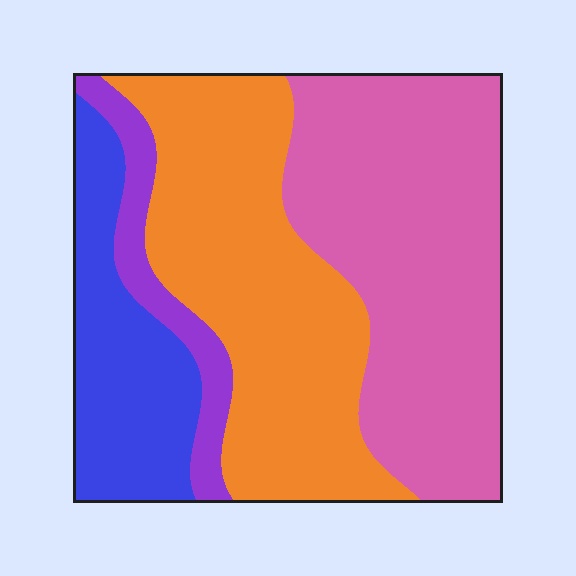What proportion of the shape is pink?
Pink covers 39% of the shape.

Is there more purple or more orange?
Orange.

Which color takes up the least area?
Purple, at roughly 10%.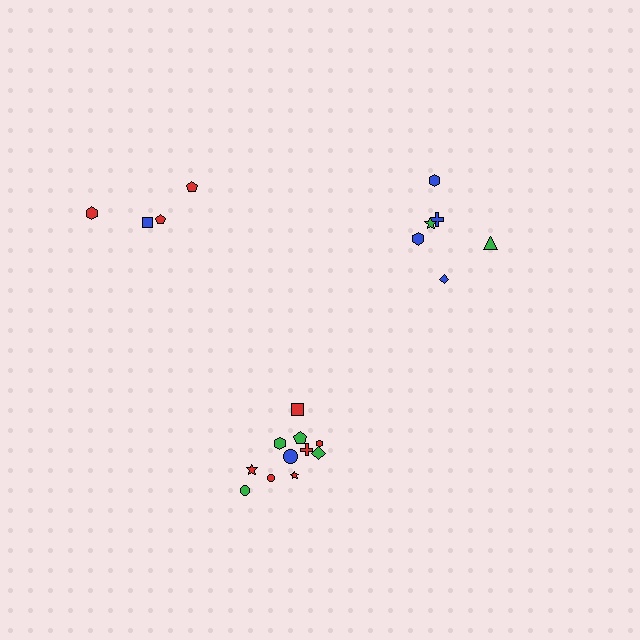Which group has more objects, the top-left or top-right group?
The top-right group.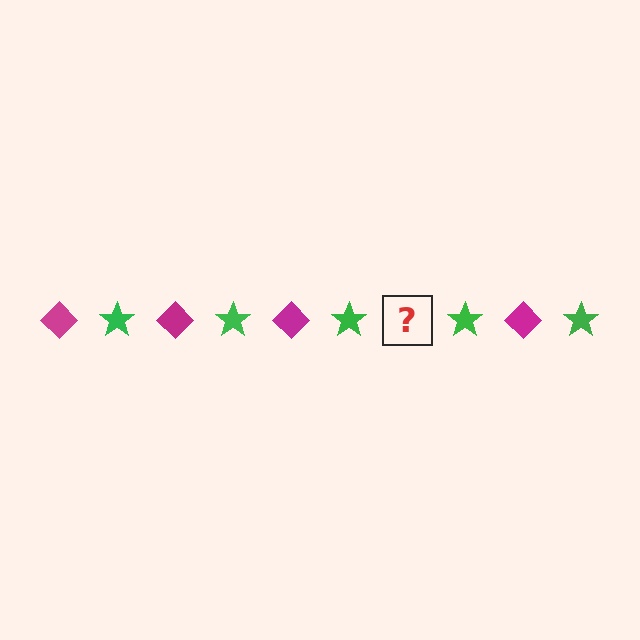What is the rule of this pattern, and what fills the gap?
The rule is that the pattern alternates between magenta diamond and green star. The gap should be filled with a magenta diamond.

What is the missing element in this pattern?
The missing element is a magenta diamond.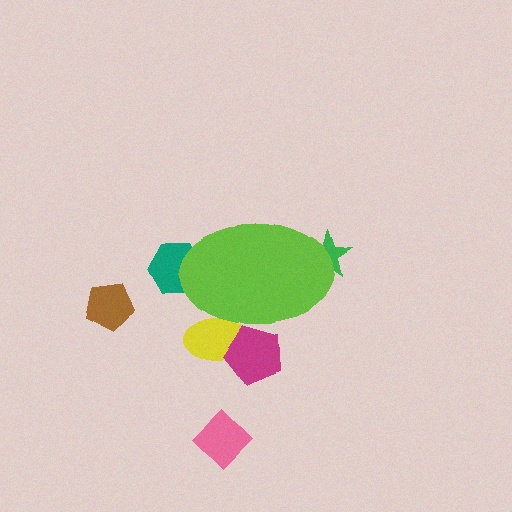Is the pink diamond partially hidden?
No, the pink diamond is fully visible.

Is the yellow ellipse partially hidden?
Yes, the yellow ellipse is partially hidden behind the lime ellipse.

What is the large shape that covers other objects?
A lime ellipse.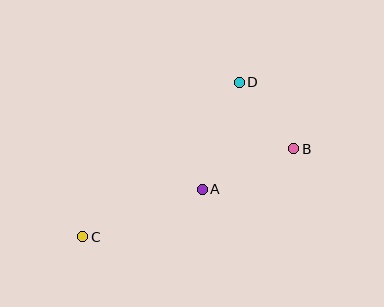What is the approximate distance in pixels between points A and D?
The distance between A and D is approximately 113 pixels.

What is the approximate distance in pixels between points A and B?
The distance between A and B is approximately 100 pixels.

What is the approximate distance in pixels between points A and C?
The distance between A and C is approximately 129 pixels.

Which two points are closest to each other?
Points B and D are closest to each other.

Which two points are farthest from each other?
Points B and C are farthest from each other.